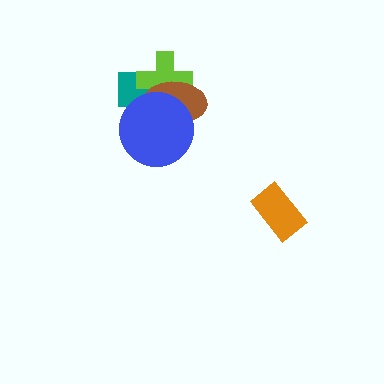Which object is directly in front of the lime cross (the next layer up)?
The brown ellipse is directly in front of the lime cross.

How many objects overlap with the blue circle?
3 objects overlap with the blue circle.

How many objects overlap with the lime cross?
3 objects overlap with the lime cross.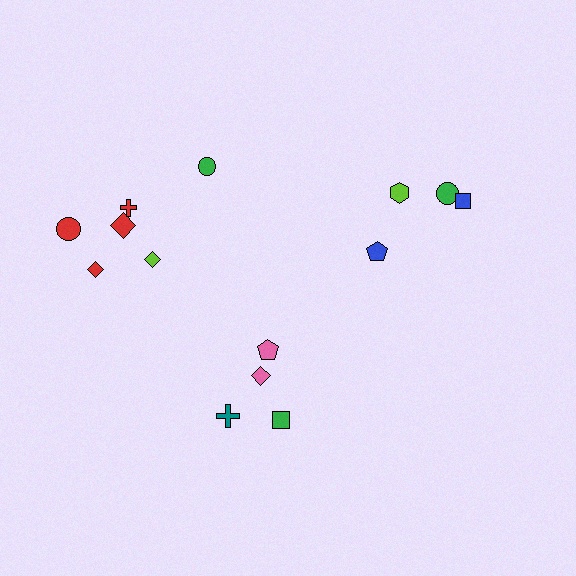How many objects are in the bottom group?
There are 4 objects.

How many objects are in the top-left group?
There are 6 objects.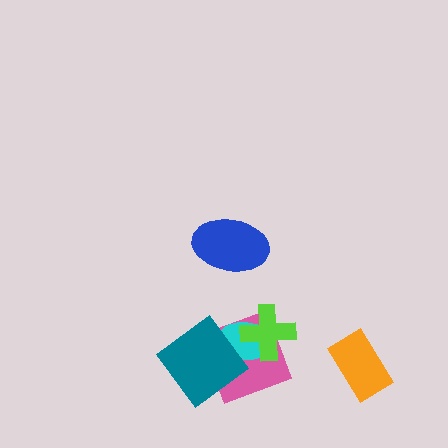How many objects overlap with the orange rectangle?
0 objects overlap with the orange rectangle.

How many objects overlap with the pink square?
3 objects overlap with the pink square.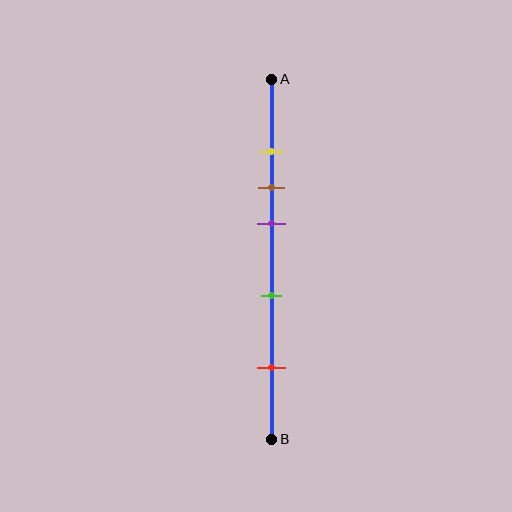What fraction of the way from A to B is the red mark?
The red mark is approximately 80% (0.8) of the way from A to B.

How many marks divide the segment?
There are 5 marks dividing the segment.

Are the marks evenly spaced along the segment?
No, the marks are not evenly spaced.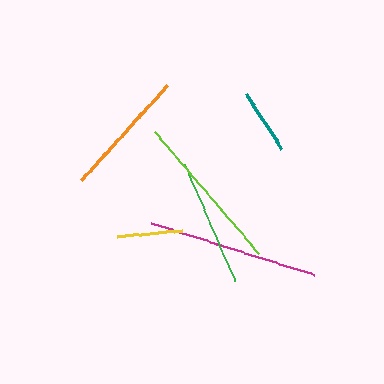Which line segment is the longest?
The magenta line is the longest at approximately 170 pixels.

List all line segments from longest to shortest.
From longest to shortest: magenta, lime, green, orange, yellow, teal.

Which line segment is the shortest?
The teal line is the shortest at approximately 65 pixels.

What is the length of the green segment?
The green segment is approximately 129 pixels long.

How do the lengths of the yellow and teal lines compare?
The yellow and teal lines are approximately the same length.